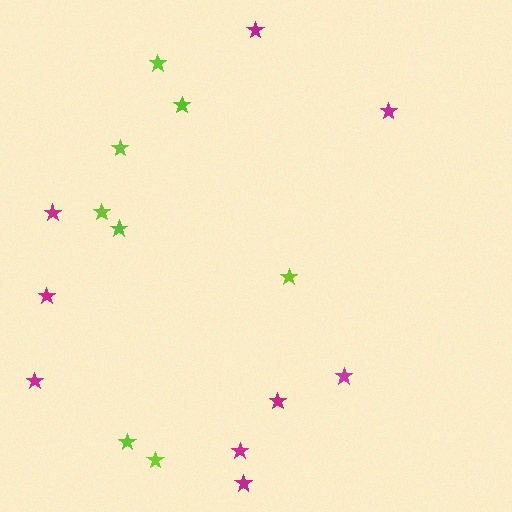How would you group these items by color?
There are 2 groups: one group of magenta stars (9) and one group of lime stars (8).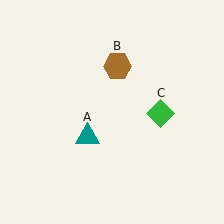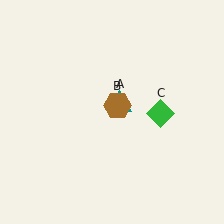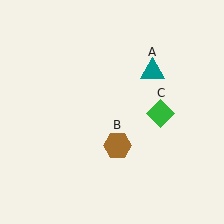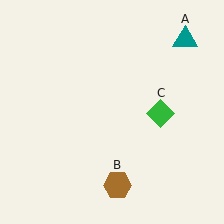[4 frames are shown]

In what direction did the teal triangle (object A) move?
The teal triangle (object A) moved up and to the right.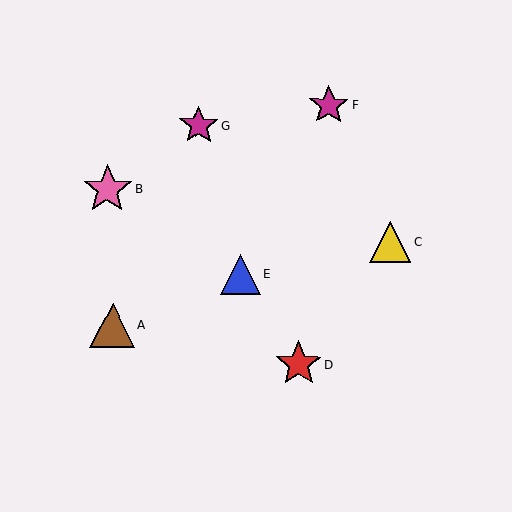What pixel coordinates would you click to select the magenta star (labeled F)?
Click at (329, 105) to select the magenta star F.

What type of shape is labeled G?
Shape G is a magenta star.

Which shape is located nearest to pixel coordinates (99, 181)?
The pink star (labeled B) at (107, 189) is nearest to that location.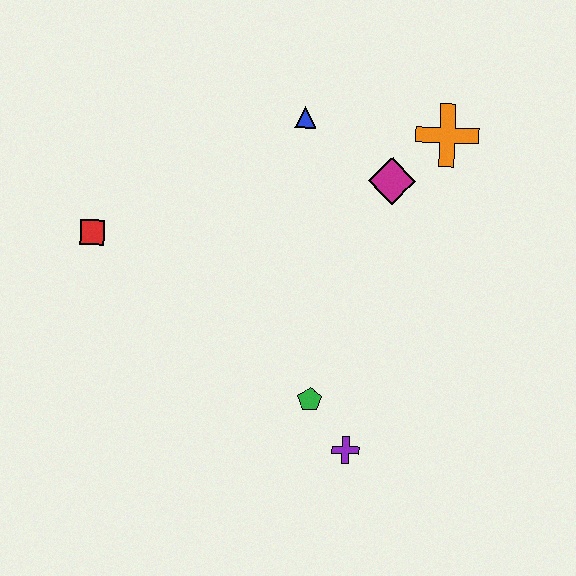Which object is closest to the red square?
The blue triangle is closest to the red square.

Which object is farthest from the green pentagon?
The orange cross is farthest from the green pentagon.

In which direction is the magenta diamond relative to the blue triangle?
The magenta diamond is to the right of the blue triangle.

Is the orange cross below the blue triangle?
Yes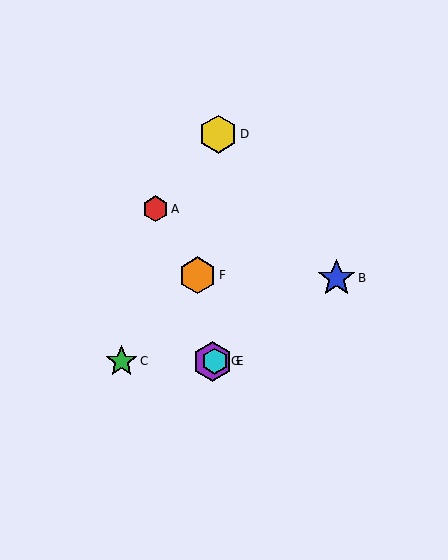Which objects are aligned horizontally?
Objects C, E, G are aligned horizontally.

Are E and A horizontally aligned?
No, E is at y≈361 and A is at y≈209.